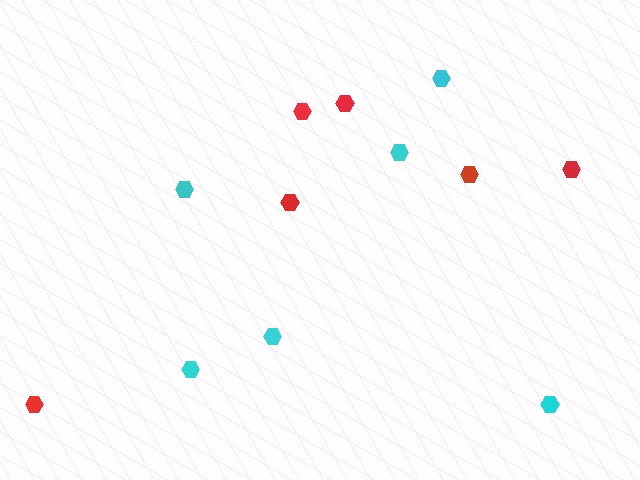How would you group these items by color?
There are 2 groups: one group of red hexagons (6) and one group of cyan hexagons (6).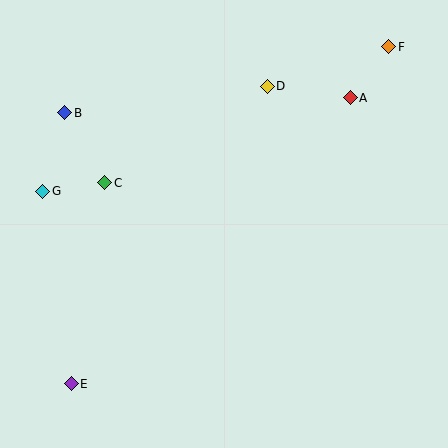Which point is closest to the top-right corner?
Point F is closest to the top-right corner.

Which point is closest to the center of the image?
Point C at (105, 183) is closest to the center.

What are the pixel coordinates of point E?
Point E is at (71, 384).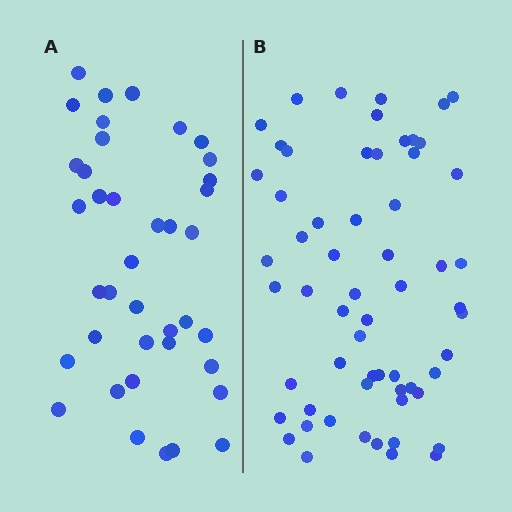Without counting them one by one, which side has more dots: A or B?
Region B (the right region) has more dots.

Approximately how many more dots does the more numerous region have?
Region B has approximately 20 more dots than region A.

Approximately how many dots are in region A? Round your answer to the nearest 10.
About 40 dots. (The exact count is 39, which rounds to 40.)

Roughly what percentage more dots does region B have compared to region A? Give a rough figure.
About 55% more.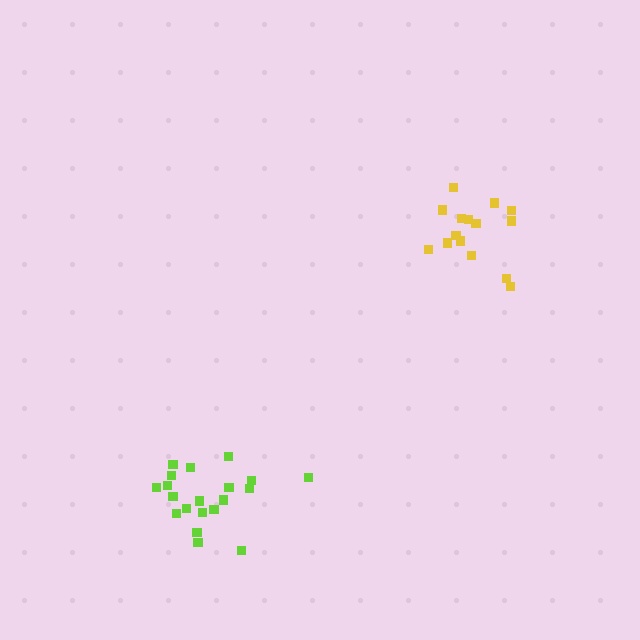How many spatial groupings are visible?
There are 2 spatial groupings.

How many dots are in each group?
Group 1: 15 dots, Group 2: 20 dots (35 total).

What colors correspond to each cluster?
The clusters are colored: yellow, lime.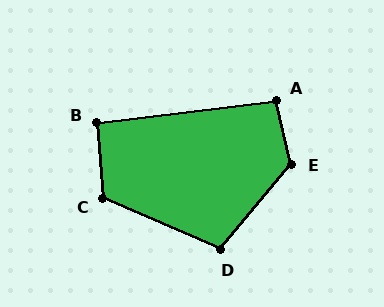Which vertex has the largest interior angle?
E, at approximately 127 degrees.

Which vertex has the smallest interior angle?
B, at approximately 93 degrees.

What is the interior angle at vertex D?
Approximately 106 degrees (obtuse).